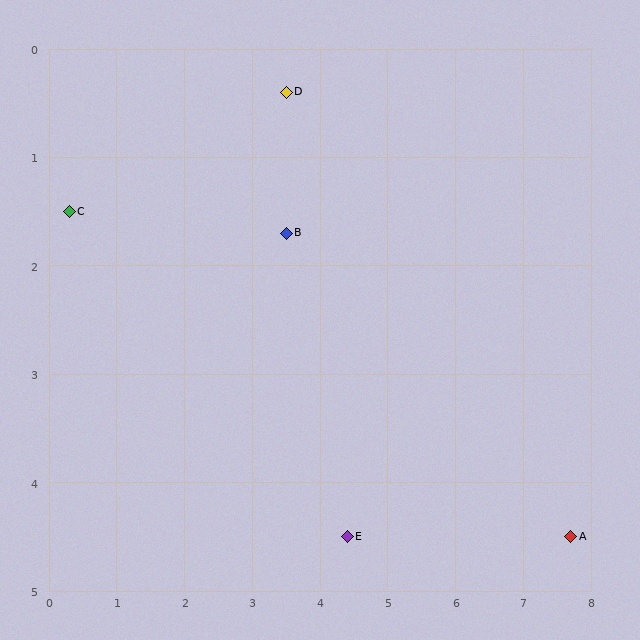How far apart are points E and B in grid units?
Points E and B are about 2.9 grid units apart.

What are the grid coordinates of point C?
Point C is at approximately (0.3, 1.5).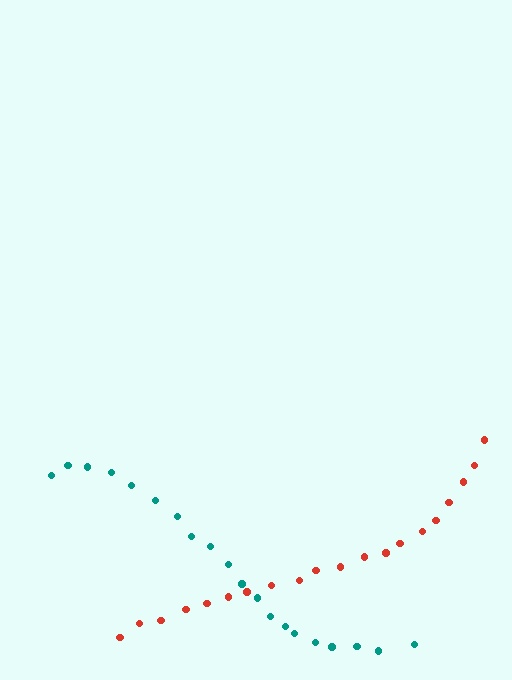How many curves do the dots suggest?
There are 2 distinct paths.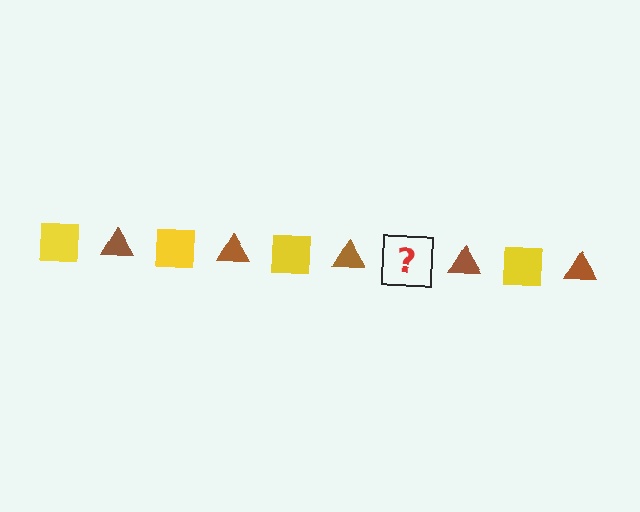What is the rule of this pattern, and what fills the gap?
The rule is that the pattern alternates between yellow square and brown triangle. The gap should be filled with a yellow square.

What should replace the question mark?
The question mark should be replaced with a yellow square.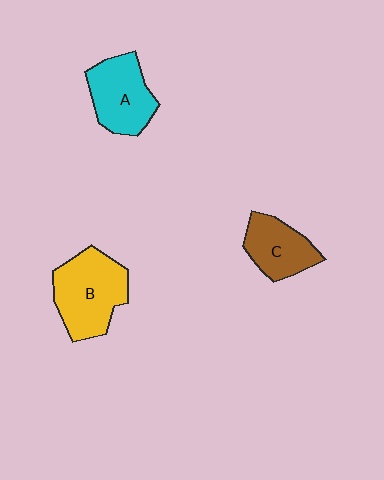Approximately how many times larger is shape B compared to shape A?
Approximately 1.2 times.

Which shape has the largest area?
Shape B (yellow).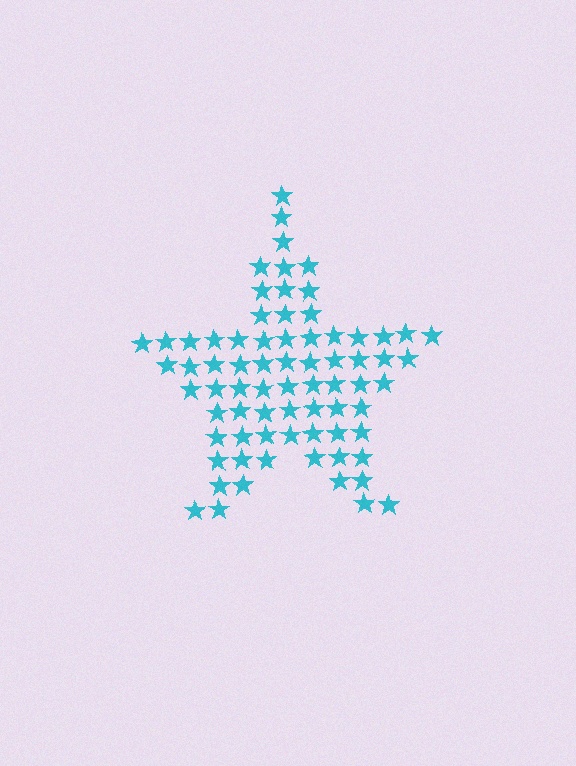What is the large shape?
The large shape is a star.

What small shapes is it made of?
It is made of small stars.